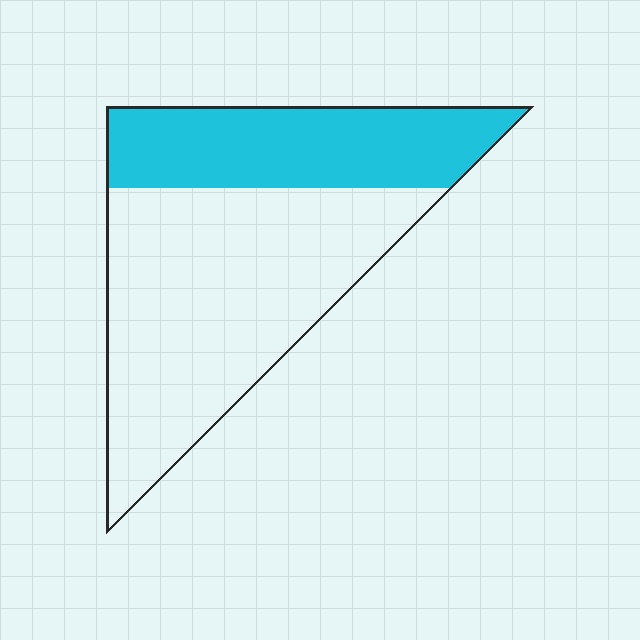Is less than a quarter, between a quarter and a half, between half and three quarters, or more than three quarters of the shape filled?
Between a quarter and a half.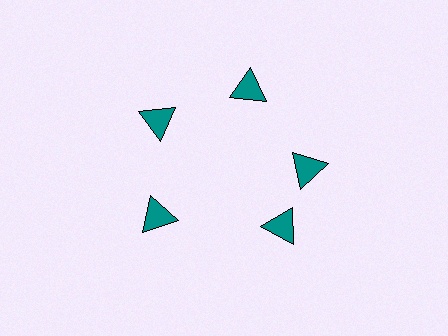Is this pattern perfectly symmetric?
No. The 5 teal triangles are arranged in a ring, but one element near the 5 o'clock position is rotated out of alignment along the ring, breaking the 5-fold rotational symmetry.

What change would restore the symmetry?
The symmetry would be restored by rotating it back into even spacing with its neighbors so that all 5 triangles sit at equal angles and equal distance from the center.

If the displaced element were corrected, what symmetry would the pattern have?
It would have 5-fold rotational symmetry — the pattern would map onto itself every 72 degrees.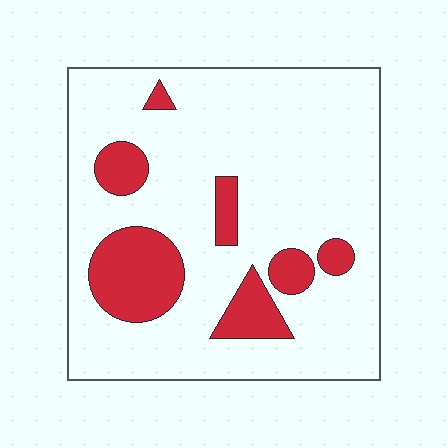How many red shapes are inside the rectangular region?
7.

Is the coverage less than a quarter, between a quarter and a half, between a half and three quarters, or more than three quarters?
Less than a quarter.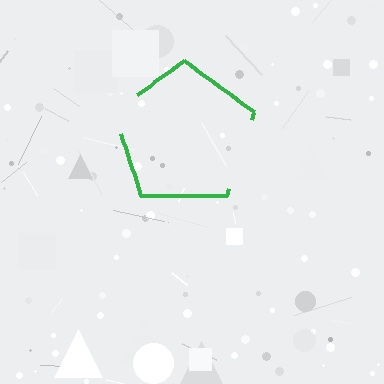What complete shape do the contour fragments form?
The contour fragments form a pentagon.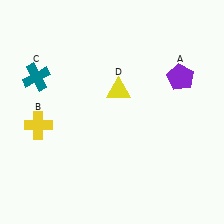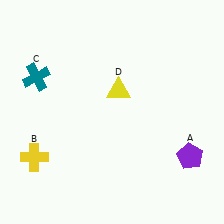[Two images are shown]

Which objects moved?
The objects that moved are: the purple pentagon (A), the yellow cross (B).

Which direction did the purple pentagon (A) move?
The purple pentagon (A) moved down.